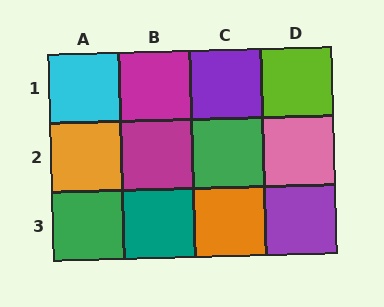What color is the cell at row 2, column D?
Pink.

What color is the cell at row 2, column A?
Orange.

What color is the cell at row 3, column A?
Green.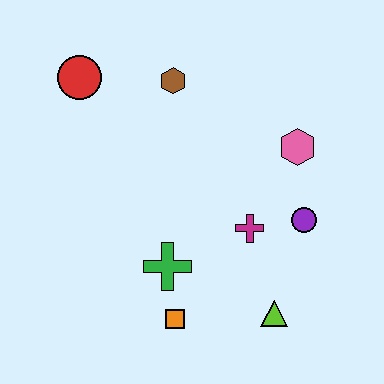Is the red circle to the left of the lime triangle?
Yes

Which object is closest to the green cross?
The orange square is closest to the green cross.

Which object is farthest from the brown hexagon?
The lime triangle is farthest from the brown hexagon.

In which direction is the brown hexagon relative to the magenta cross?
The brown hexagon is above the magenta cross.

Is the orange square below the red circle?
Yes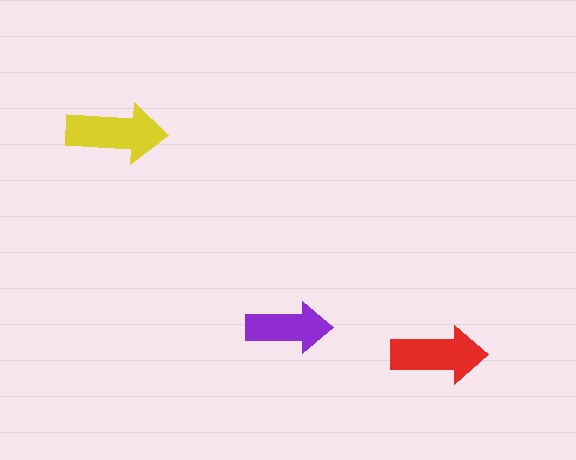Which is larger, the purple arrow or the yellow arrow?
The yellow one.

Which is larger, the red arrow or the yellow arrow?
The yellow one.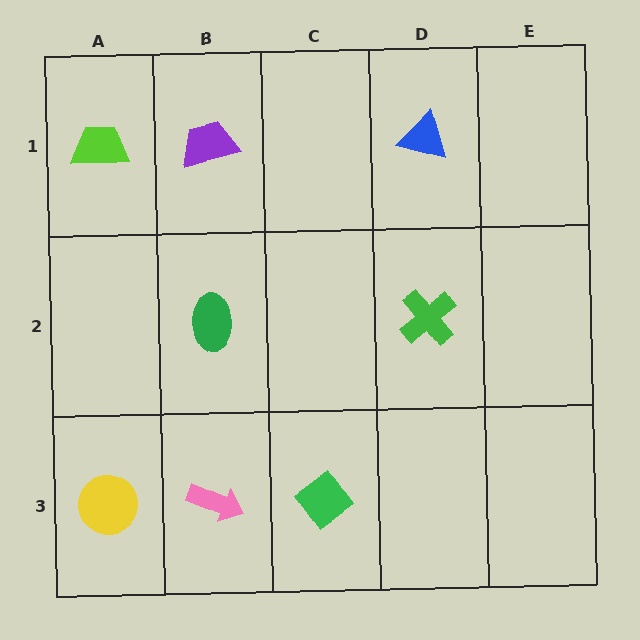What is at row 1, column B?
A purple trapezoid.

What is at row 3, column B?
A pink arrow.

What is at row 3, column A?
A yellow circle.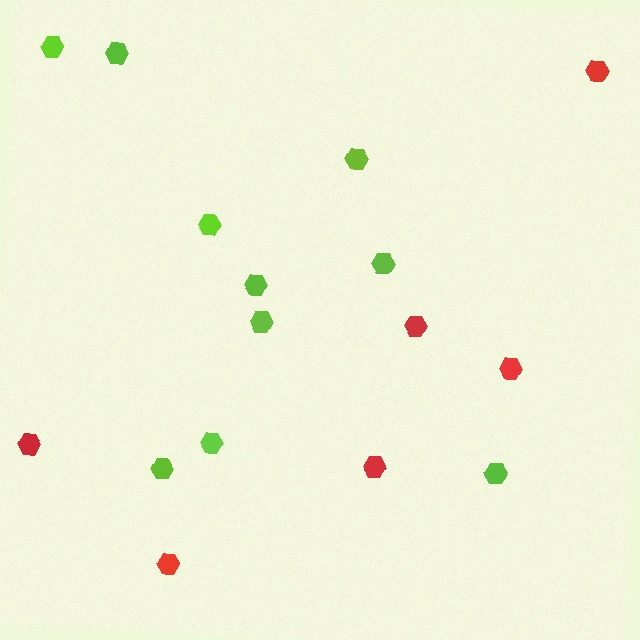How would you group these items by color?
There are 2 groups: one group of red hexagons (6) and one group of lime hexagons (10).